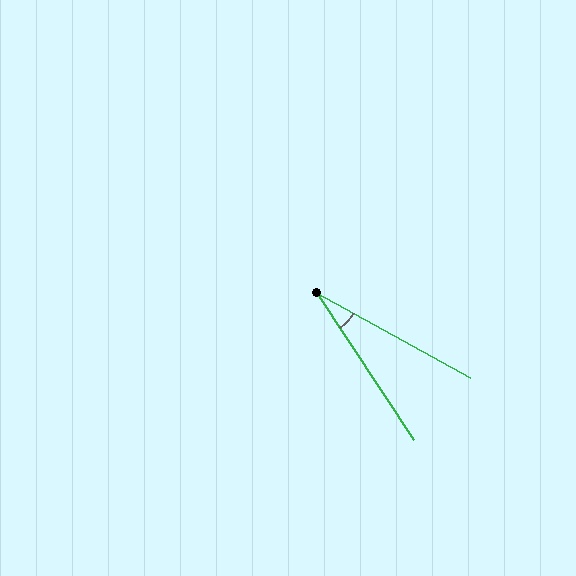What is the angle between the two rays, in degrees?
Approximately 27 degrees.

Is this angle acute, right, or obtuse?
It is acute.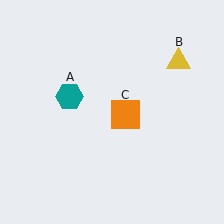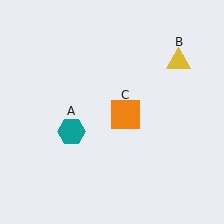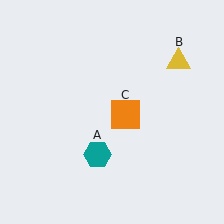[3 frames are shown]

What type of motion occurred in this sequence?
The teal hexagon (object A) rotated counterclockwise around the center of the scene.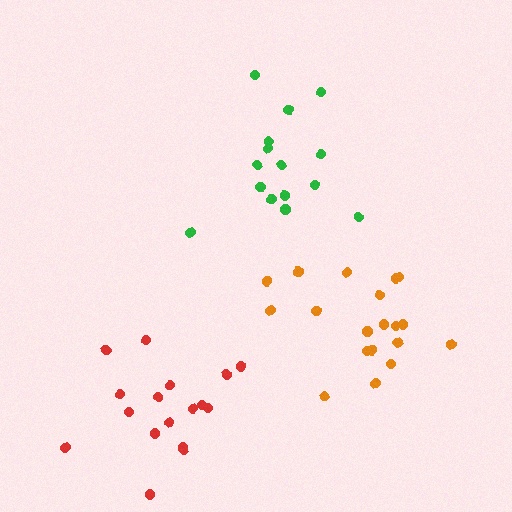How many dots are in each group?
Group 1: 19 dots, Group 2: 15 dots, Group 3: 17 dots (51 total).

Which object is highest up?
The green cluster is topmost.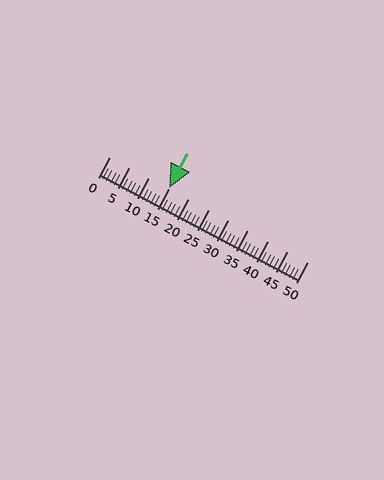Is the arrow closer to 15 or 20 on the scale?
The arrow is closer to 15.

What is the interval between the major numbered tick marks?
The major tick marks are spaced 5 units apart.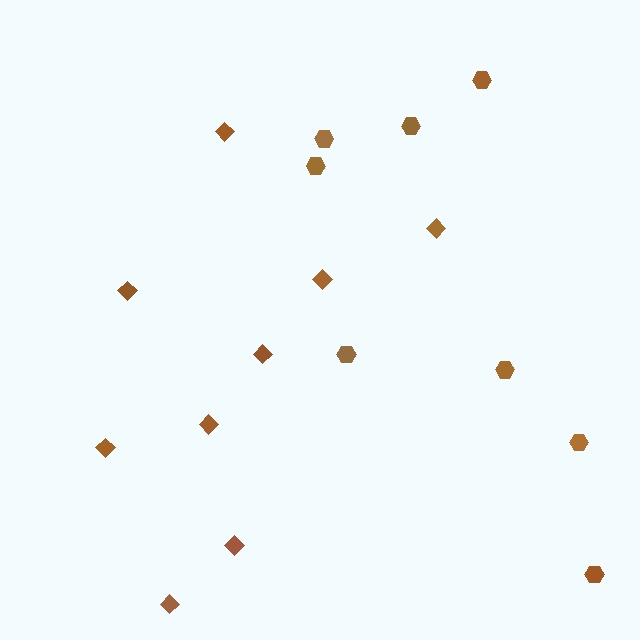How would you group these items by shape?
There are 2 groups: one group of diamonds (9) and one group of hexagons (8).